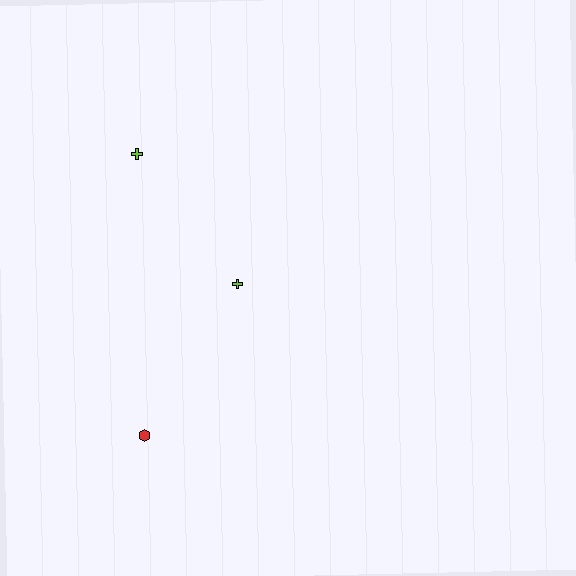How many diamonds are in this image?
There are no diamonds.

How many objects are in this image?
There are 3 objects.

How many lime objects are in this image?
There are 2 lime objects.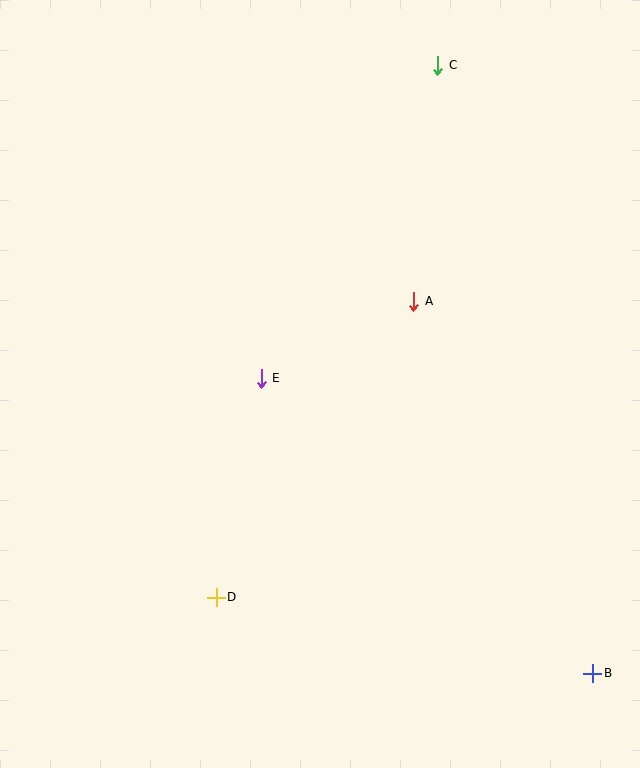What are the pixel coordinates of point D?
Point D is at (216, 597).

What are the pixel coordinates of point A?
Point A is at (414, 301).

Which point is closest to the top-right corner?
Point C is closest to the top-right corner.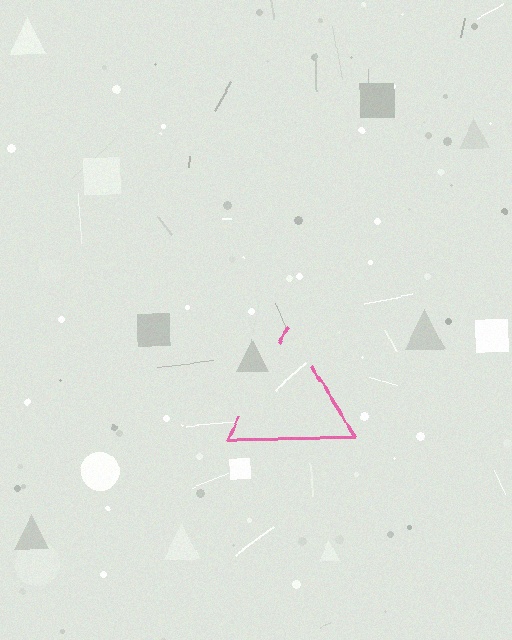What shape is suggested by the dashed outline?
The dashed outline suggests a triangle.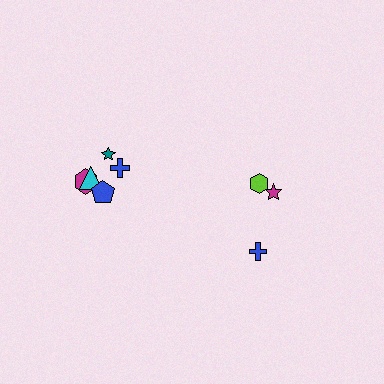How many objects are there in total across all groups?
There are 8 objects.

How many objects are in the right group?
There are 3 objects.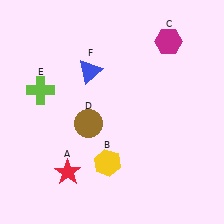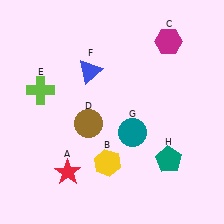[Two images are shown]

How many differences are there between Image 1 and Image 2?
There are 2 differences between the two images.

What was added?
A teal circle (G), a teal pentagon (H) were added in Image 2.